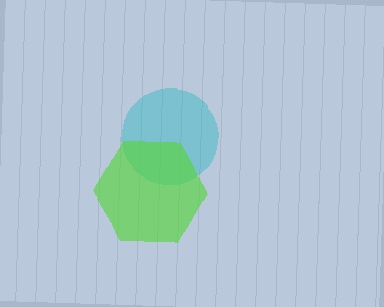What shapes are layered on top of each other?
The layered shapes are: a cyan circle, a lime hexagon.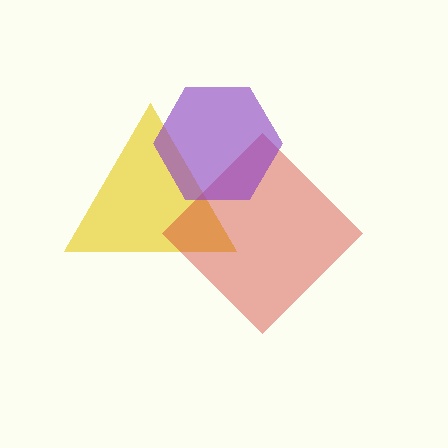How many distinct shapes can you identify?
There are 3 distinct shapes: a yellow triangle, a red diamond, a purple hexagon.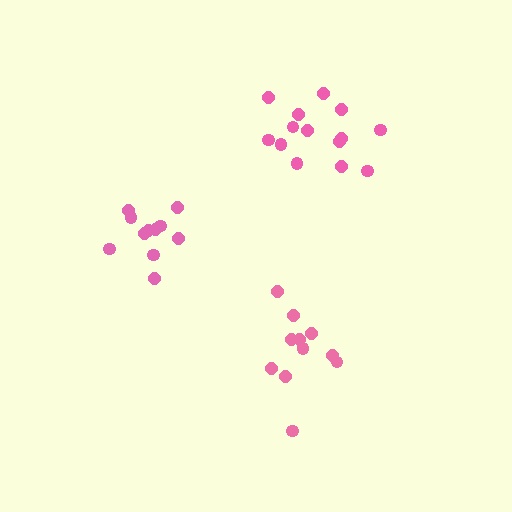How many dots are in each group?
Group 1: 11 dots, Group 2: 14 dots, Group 3: 11 dots (36 total).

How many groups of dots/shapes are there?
There are 3 groups.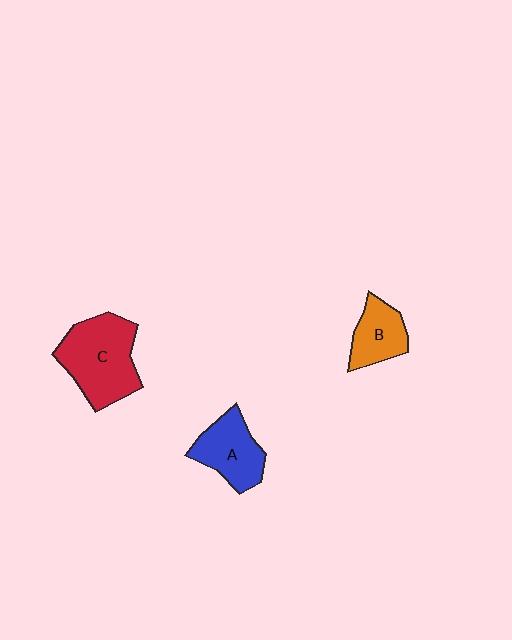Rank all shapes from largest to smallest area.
From largest to smallest: C (red), A (blue), B (orange).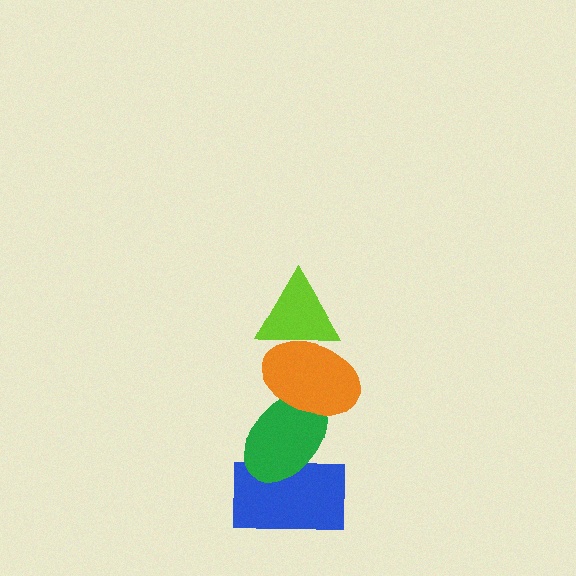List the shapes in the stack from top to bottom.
From top to bottom: the lime triangle, the orange ellipse, the green ellipse, the blue rectangle.